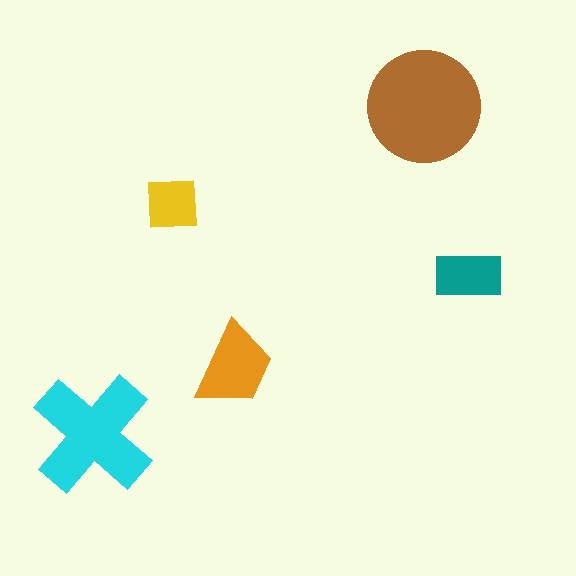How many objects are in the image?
There are 5 objects in the image.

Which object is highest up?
The brown circle is topmost.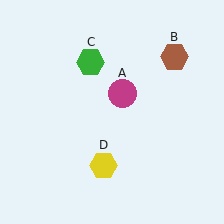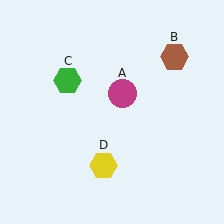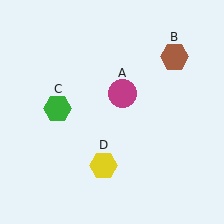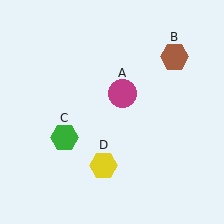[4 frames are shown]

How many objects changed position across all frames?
1 object changed position: green hexagon (object C).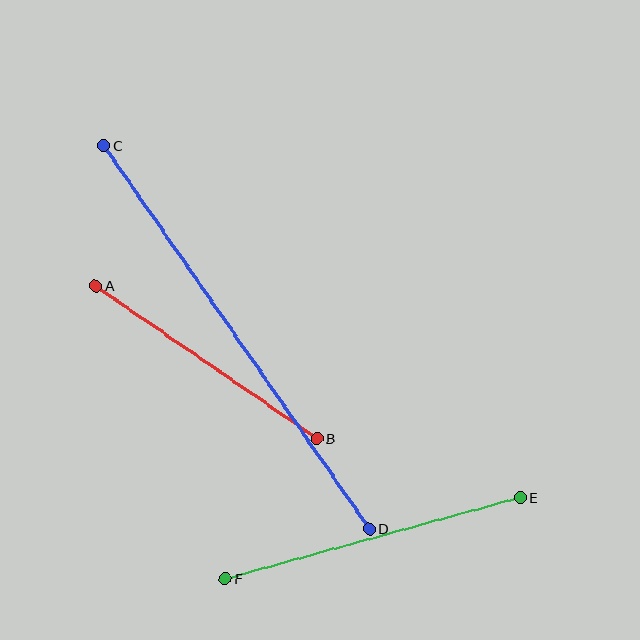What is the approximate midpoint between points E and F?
The midpoint is at approximately (373, 538) pixels.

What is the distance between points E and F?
The distance is approximately 306 pixels.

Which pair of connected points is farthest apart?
Points C and D are farthest apart.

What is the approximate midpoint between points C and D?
The midpoint is at approximately (237, 337) pixels.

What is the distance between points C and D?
The distance is approximately 466 pixels.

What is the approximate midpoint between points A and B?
The midpoint is at approximately (206, 362) pixels.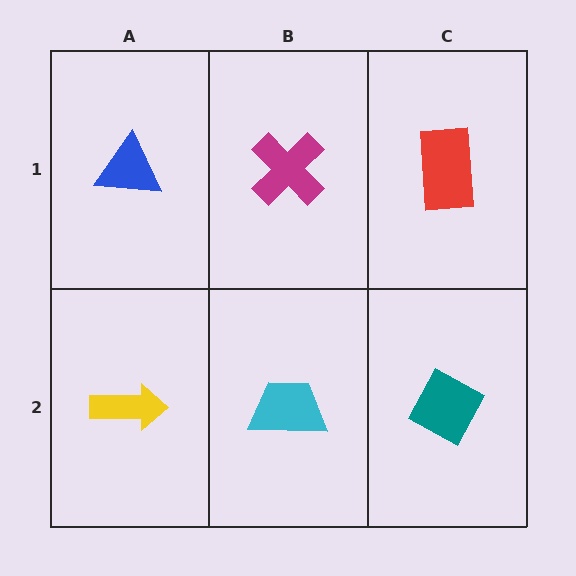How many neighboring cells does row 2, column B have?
3.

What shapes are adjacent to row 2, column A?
A blue triangle (row 1, column A), a cyan trapezoid (row 2, column B).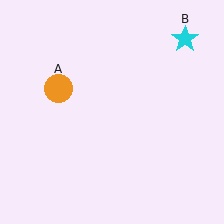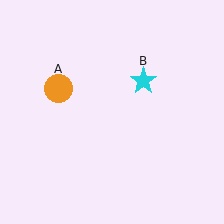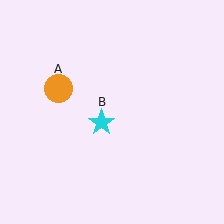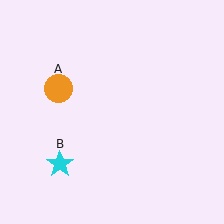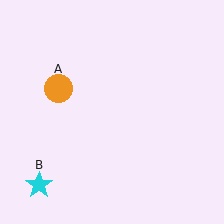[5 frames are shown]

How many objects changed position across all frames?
1 object changed position: cyan star (object B).